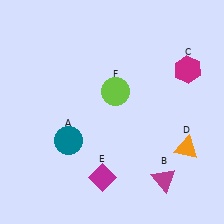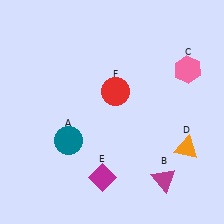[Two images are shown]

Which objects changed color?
C changed from magenta to pink. F changed from lime to red.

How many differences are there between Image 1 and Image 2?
There are 2 differences between the two images.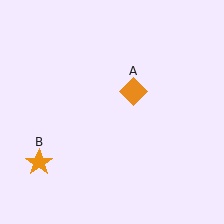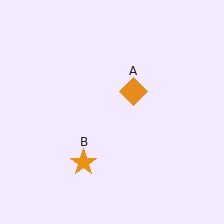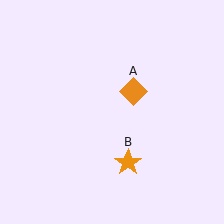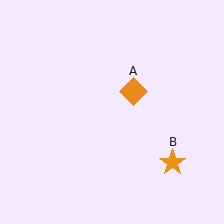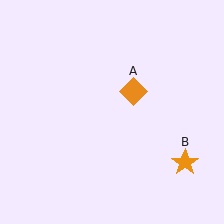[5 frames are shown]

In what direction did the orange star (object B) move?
The orange star (object B) moved right.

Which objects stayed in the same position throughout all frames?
Orange diamond (object A) remained stationary.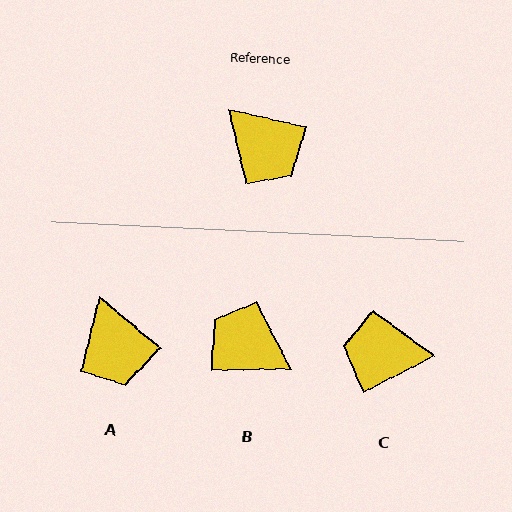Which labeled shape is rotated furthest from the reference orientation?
B, about 167 degrees away.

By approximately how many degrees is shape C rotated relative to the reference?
Approximately 140 degrees clockwise.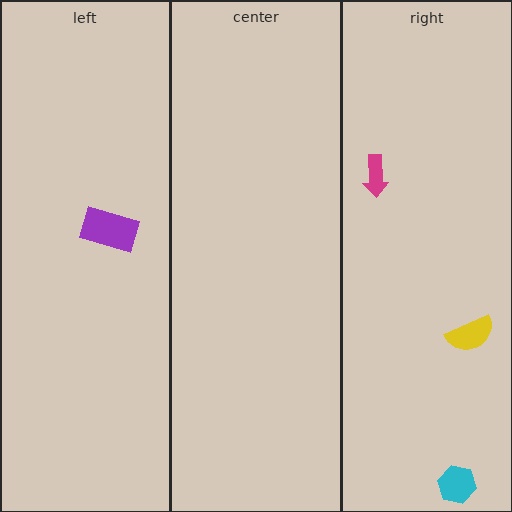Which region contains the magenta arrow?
The right region.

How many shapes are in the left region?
1.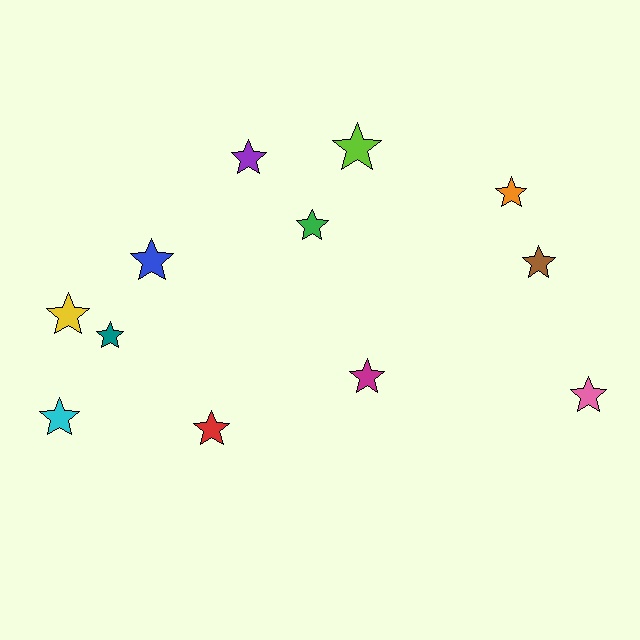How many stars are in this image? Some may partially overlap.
There are 12 stars.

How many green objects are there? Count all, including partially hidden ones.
There is 1 green object.